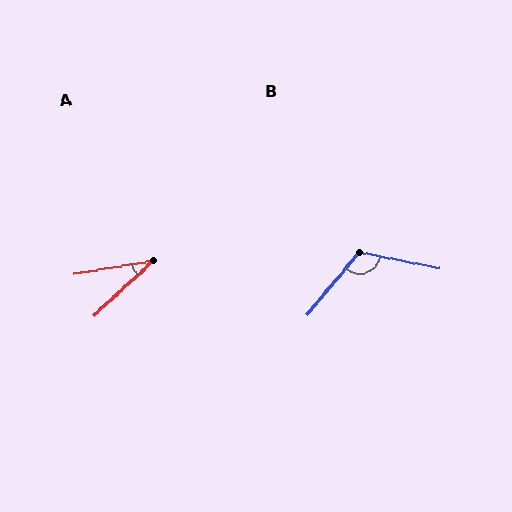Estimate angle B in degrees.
Approximately 118 degrees.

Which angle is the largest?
B, at approximately 118 degrees.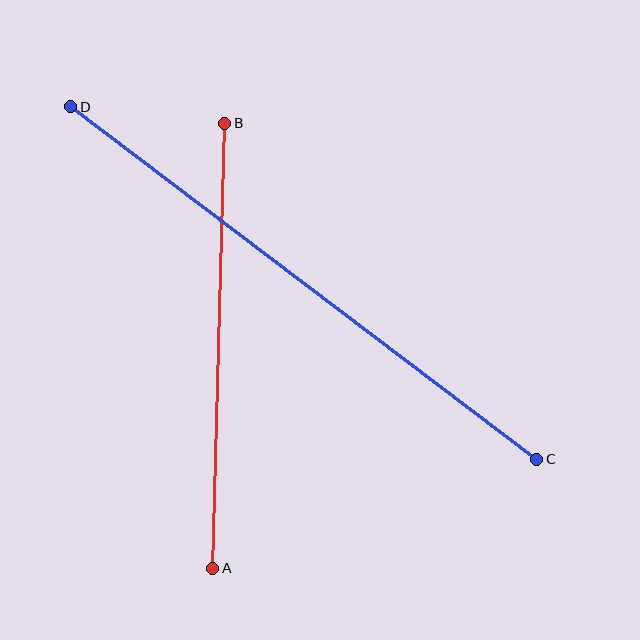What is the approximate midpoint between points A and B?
The midpoint is at approximately (219, 346) pixels.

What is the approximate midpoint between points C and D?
The midpoint is at approximately (304, 283) pixels.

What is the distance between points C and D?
The distance is approximately 584 pixels.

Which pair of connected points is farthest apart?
Points C and D are farthest apart.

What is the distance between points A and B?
The distance is approximately 445 pixels.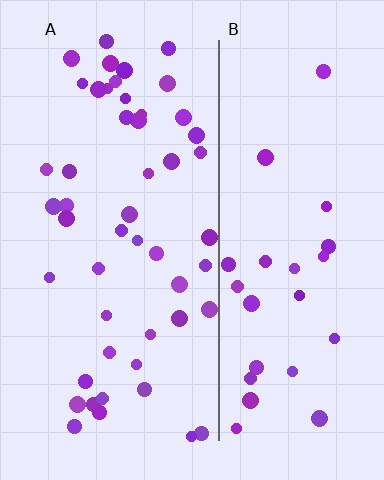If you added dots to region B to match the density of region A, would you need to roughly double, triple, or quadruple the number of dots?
Approximately double.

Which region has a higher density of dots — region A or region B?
A (the left).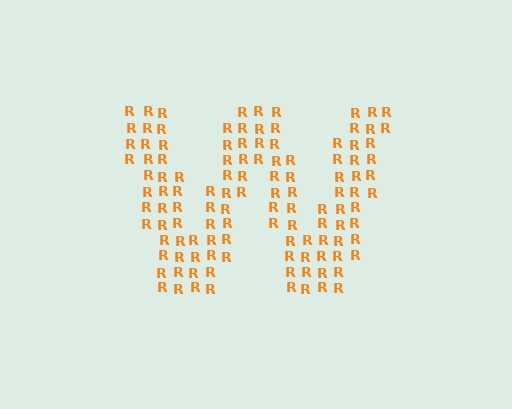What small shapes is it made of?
It is made of small letter R's.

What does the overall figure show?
The overall figure shows the letter W.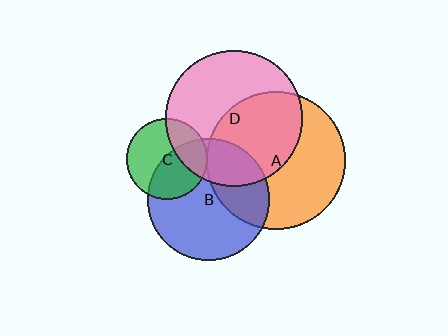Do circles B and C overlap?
Yes.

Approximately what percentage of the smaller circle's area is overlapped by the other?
Approximately 45%.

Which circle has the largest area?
Circle A (orange).